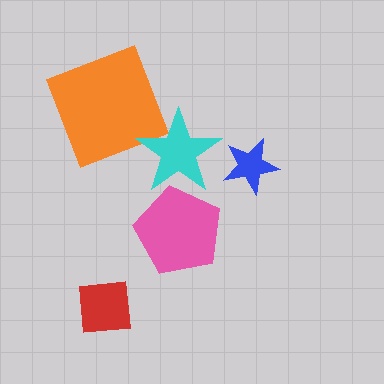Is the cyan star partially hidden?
No, no other shape covers it.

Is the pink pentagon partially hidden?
Yes, it is partially covered by another shape.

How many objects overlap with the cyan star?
1 object overlaps with the cyan star.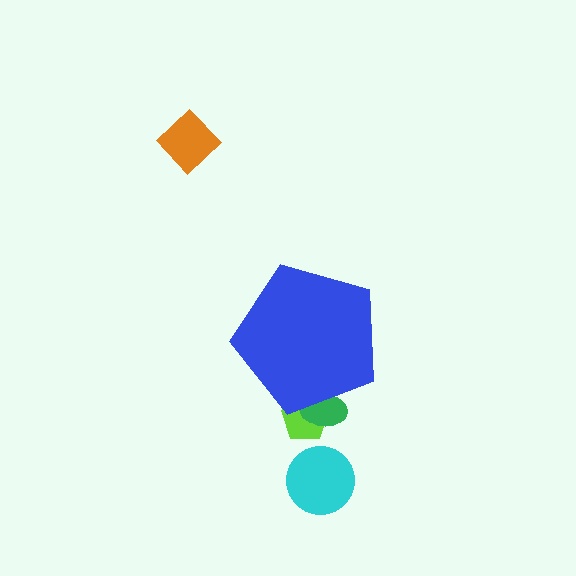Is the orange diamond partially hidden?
No, the orange diamond is fully visible.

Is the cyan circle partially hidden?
No, the cyan circle is fully visible.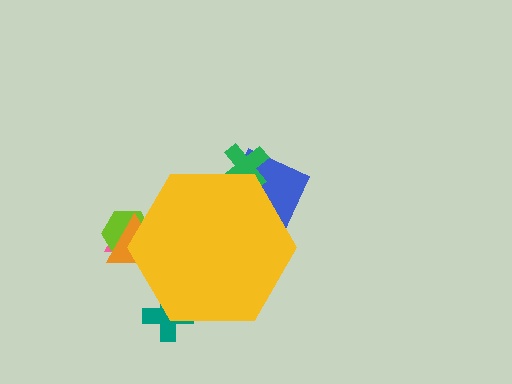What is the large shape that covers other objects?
A yellow hexagon.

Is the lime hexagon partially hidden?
Yes, the lime hexagon is partially hidden behind the yellow hexagon.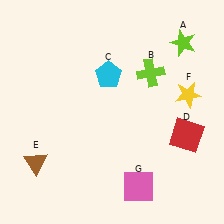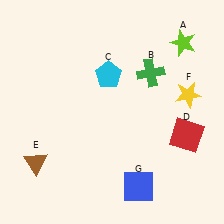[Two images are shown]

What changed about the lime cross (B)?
In Image 1, B is lime. In Image 2, it changed to green.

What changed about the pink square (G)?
In Image 1, G is pink. In Image 2, it changed to blue.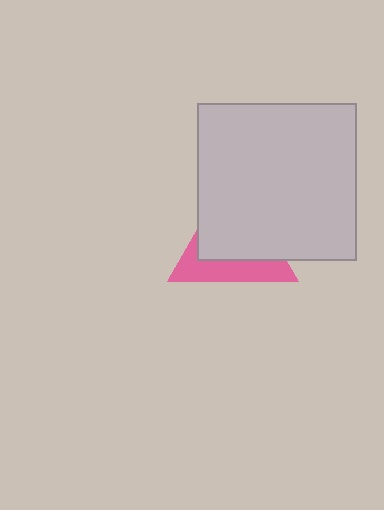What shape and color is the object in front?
The object in front is a light gray rectangle.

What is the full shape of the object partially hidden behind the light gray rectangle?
The partially hidden object is a pink triangle.